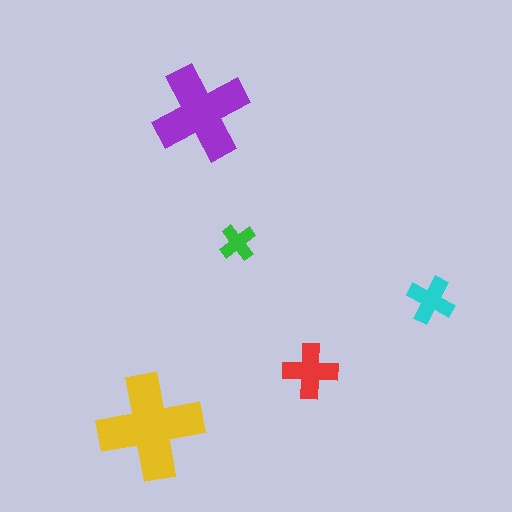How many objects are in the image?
There are 5 objects in the image.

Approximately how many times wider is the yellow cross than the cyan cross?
About 2 times wider.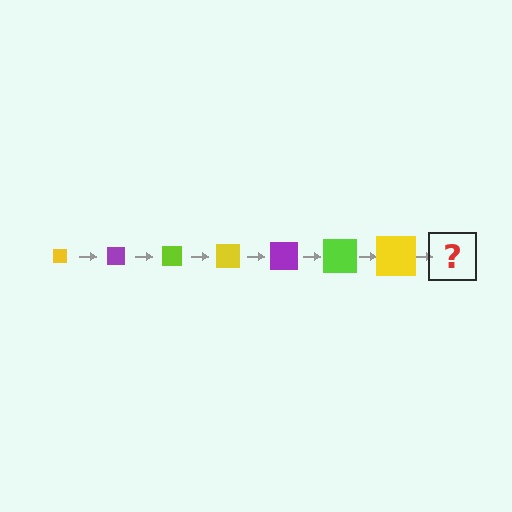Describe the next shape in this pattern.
It should be a purple square, larger than the previous one.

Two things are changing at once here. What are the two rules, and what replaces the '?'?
The two rules are that the square grows larger each step and the color cycles through yellow, purple, and lime. The '?' should be a purple square, larger than the previous one.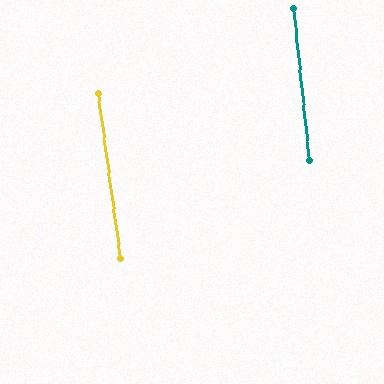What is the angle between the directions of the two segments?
Approximately 2 degrees.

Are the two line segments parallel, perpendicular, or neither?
Parallel — their directions differ by only 1.8°.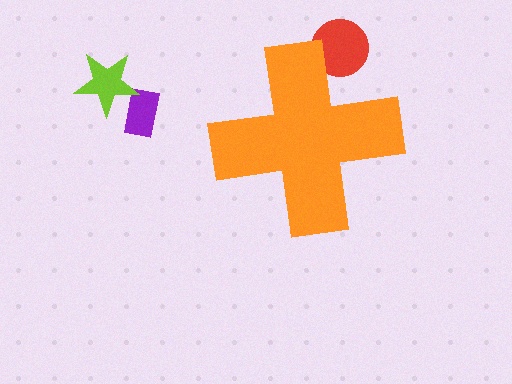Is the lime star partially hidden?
No, the lime star is fully visible.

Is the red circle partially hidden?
Yes, the red circle is partially hidden behind the orange cross.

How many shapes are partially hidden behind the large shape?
1 shape is partially hidden.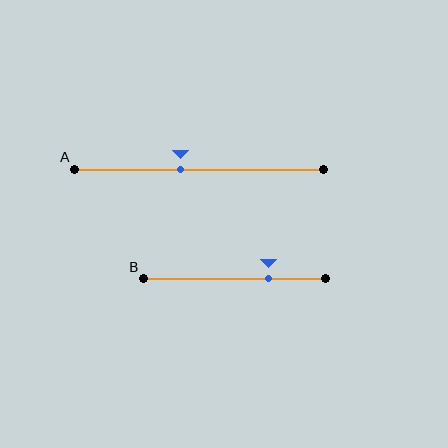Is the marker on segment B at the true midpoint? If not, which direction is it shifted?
No, the marker on segment B is shifted to the right by about 19% of the segment length.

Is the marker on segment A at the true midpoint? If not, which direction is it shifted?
No, the marker on segment A is shifted to the left by about 8% of the segment length.